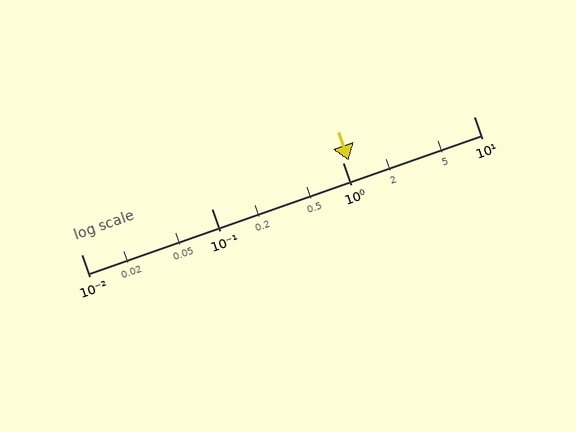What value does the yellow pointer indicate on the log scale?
The pointer indicates approximately 1.1.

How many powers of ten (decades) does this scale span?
The scale spans 3 decades, from 0.01 to 10.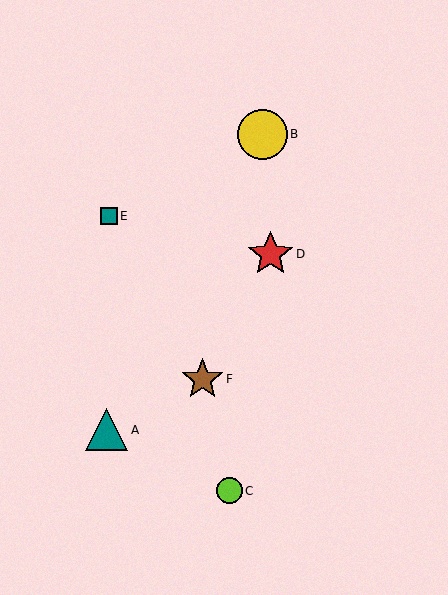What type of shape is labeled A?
Shape A is a teal triangle.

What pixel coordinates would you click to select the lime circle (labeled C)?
Click at (229, 491) to select the lime circle C.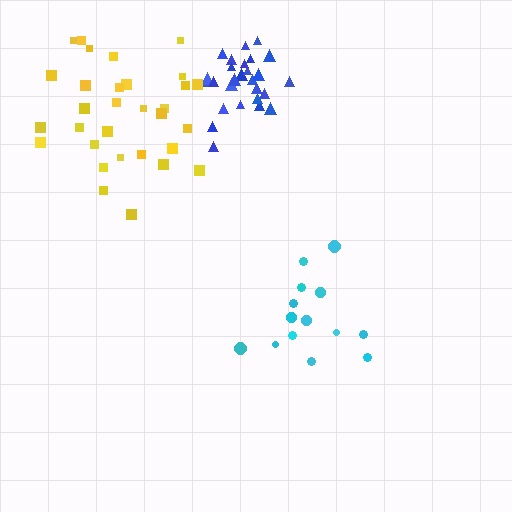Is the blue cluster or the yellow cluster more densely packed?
Blue.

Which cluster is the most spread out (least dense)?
Cyan.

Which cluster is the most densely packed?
Blue.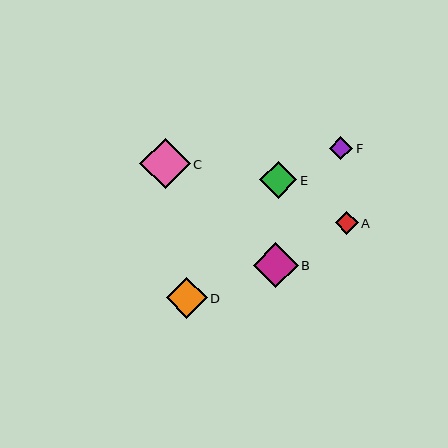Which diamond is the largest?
Diamond C is the largest with a size of approximately 50 pixels.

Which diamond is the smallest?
Diamond A is the smallest with a size of approximately 23 pixels.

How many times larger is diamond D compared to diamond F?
Diamond D is approximately 1.7 times the size of diamond F.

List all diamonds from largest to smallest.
From largest to smallest: C, B, D, E, F, A.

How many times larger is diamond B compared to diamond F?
Diamond B is approximately 1.9 times the size of diamond F.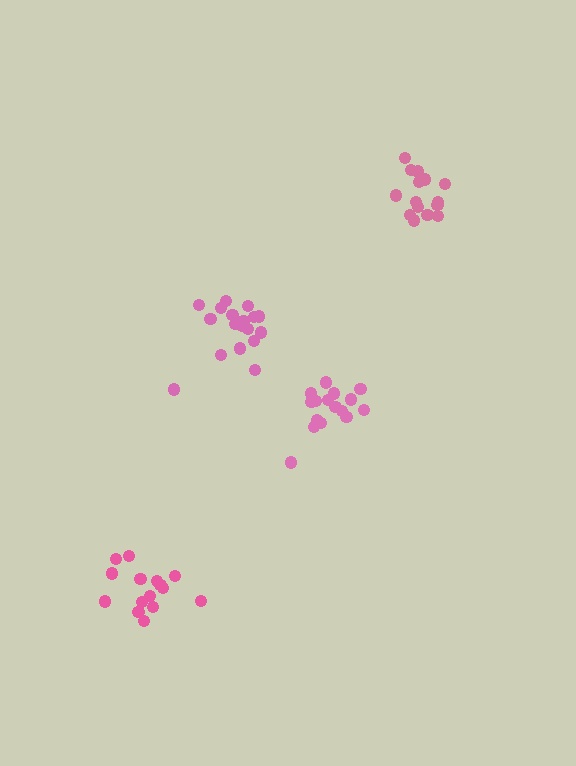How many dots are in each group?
Group 1: 18 dots, Group 2: 15 dots, Group 3: 15 dots, Group 4: 16 dots (64 total).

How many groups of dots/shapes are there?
There are 4 groups.